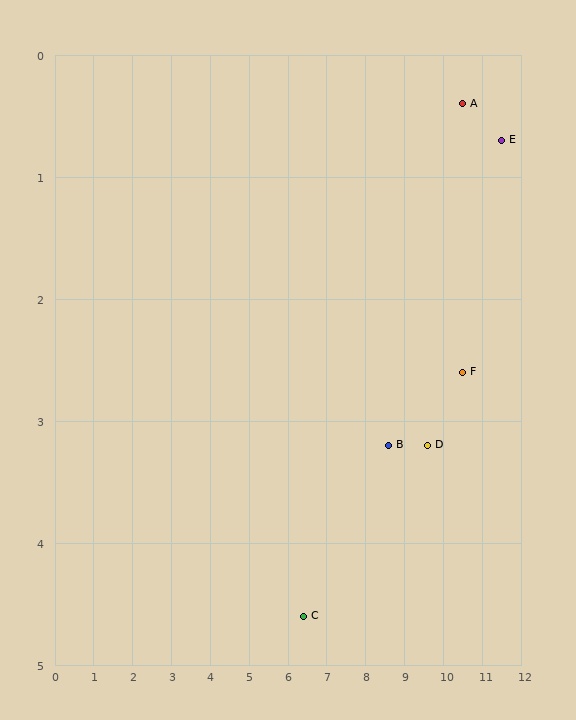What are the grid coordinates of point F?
Point F is at approximately (10.5, 2.6).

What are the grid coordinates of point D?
Point D is at approximately (9.6, 3.2).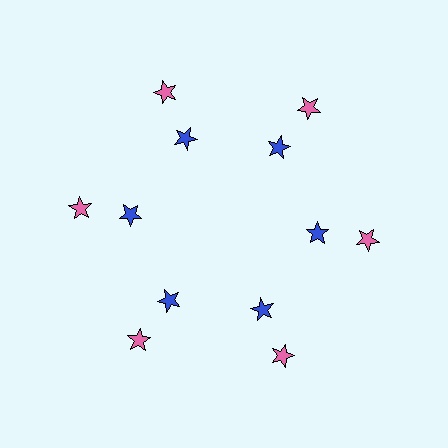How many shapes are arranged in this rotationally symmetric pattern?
There are 12 shapes, arranged in 6 groups of 2.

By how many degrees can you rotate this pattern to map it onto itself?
The pattern maps onto itself every 60 degrees of rotation.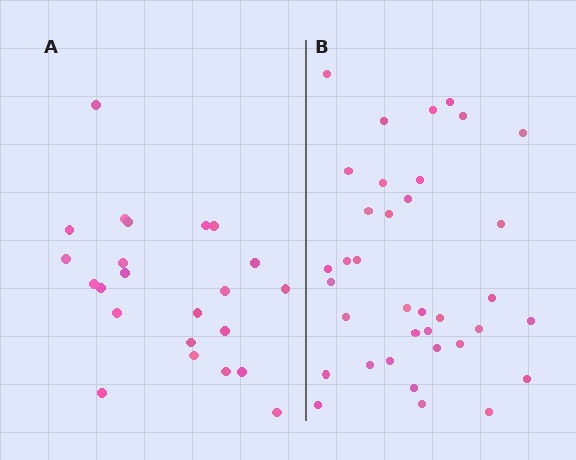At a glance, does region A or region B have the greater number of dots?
Region B (the right region) has more dots.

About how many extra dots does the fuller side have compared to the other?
Region B has approximately 15 more dots than region A.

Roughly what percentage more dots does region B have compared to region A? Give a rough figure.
About 55% more.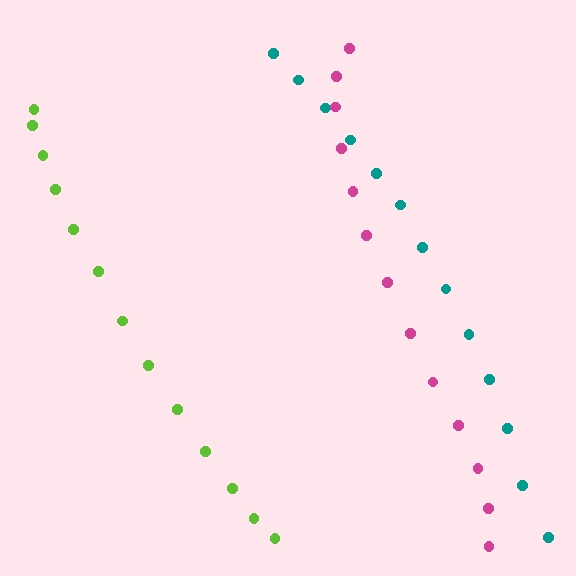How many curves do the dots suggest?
There are 3 distinct paths.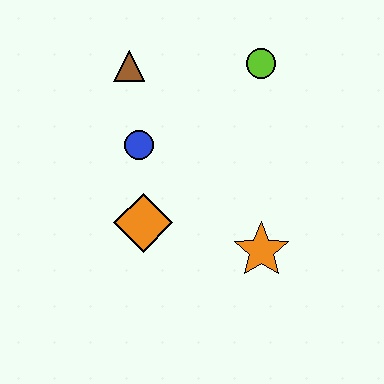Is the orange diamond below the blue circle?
Yes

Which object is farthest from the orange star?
The brown triangle is farthest from the orange star.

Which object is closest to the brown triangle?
The blue circle is closest to the brown triangle.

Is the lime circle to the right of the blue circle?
Yes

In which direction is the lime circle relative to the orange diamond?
The lime circle is above the orange diamond.